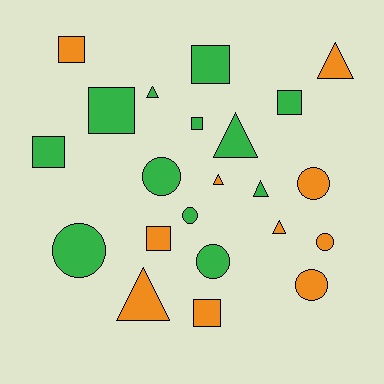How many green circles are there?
There are 4 green circles.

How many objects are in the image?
There are 22 objects.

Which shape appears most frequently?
Square, with 8 objects.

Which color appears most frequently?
Green, with 12 objects.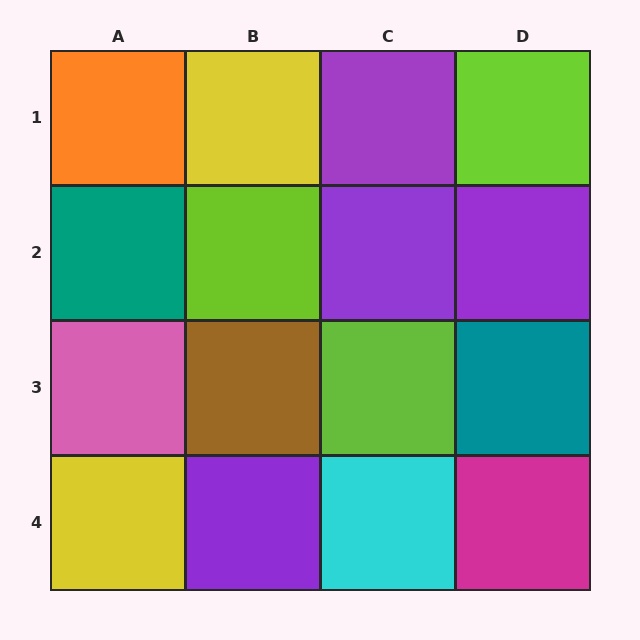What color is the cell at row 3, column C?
Lime.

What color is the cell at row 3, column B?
Brown.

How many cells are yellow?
2 cells are yellow.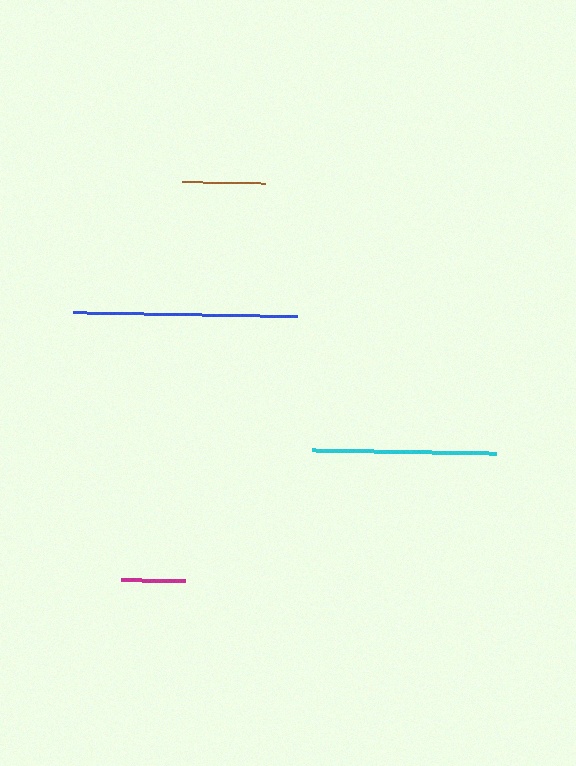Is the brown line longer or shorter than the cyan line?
The cyan line is longer than the brown line.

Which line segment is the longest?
The blue line is the longest at approximately 224 pixels.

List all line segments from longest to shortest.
From longest to shortest: blue, cyan, brown, magenta.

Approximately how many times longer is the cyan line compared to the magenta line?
The cyan line is approximately 2.9 times the length of the magenta line.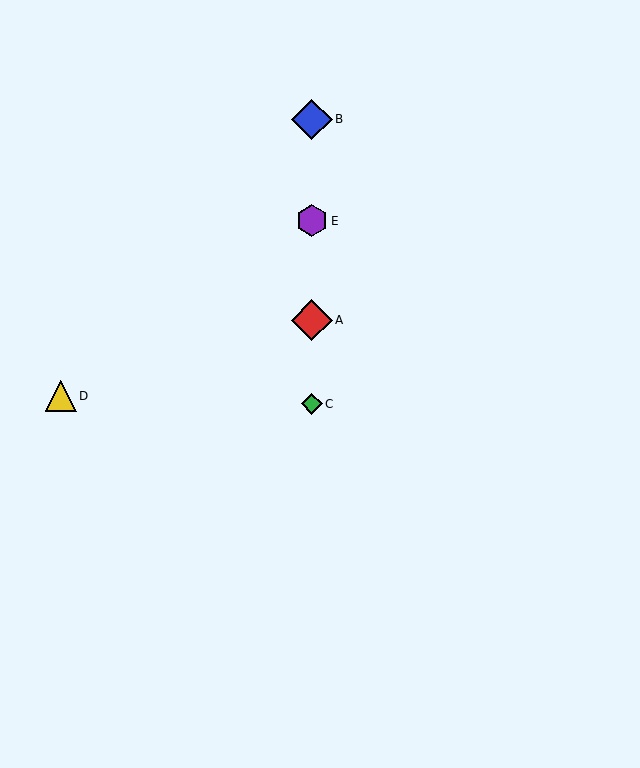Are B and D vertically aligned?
No, B is at x≈312 and D is at x≈61.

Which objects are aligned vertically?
Objects A, B, C, E are aligned vertically.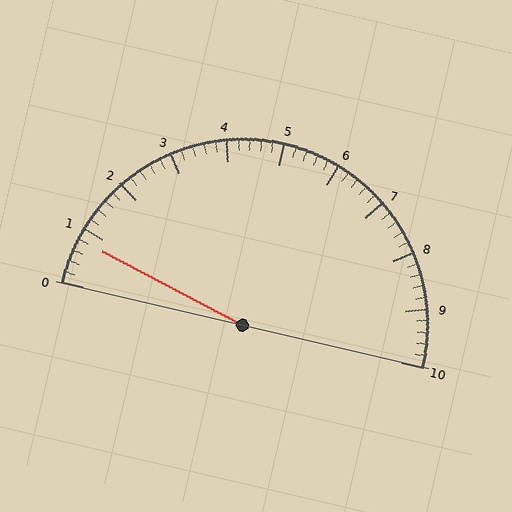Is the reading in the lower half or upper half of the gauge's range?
The reading is in the lower half of the range (0 to 10).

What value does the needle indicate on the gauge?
The needle indicates approximately 0.8.